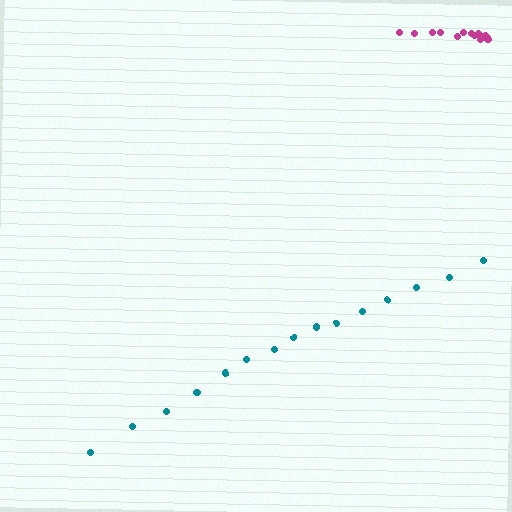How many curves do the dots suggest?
There are 2 distinct paths.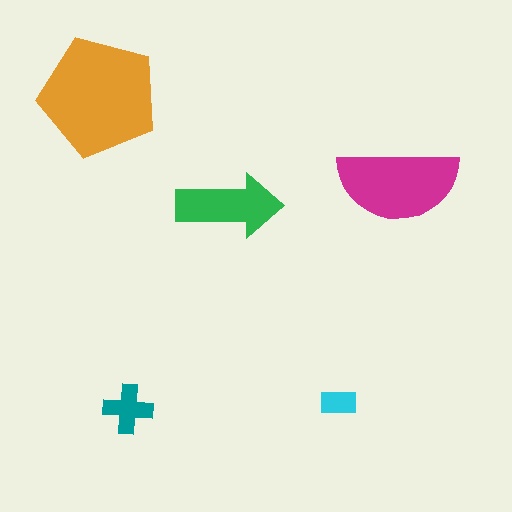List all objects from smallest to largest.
The cyan rectangle, the teal cross, the green arrow, the magenta semicircle, the orange pentagon.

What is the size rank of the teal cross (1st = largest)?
4th.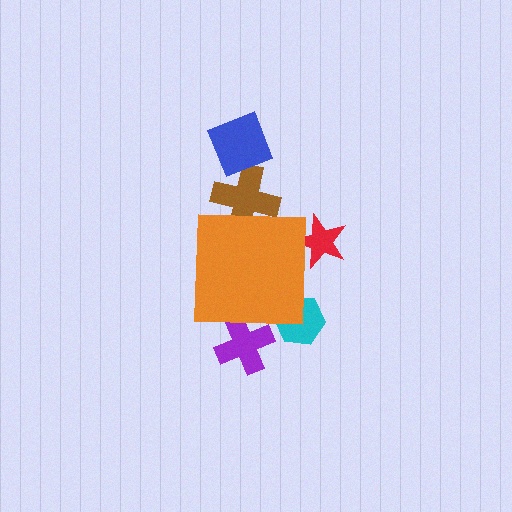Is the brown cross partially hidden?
Yes, the brown cross is partially hidden behind the orange square.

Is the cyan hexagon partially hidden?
Yes, the cyan hexagon is partially hidden behind the orange square.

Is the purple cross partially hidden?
Yes, the purple cross is partially hidden behind the orange square.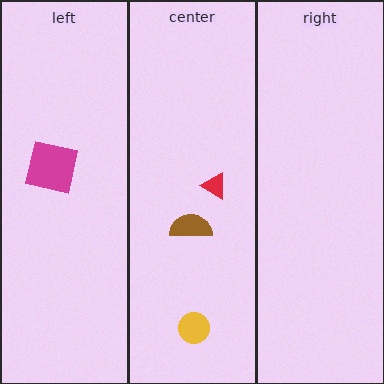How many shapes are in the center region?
3.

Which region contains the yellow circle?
The center region.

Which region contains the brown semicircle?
The center region.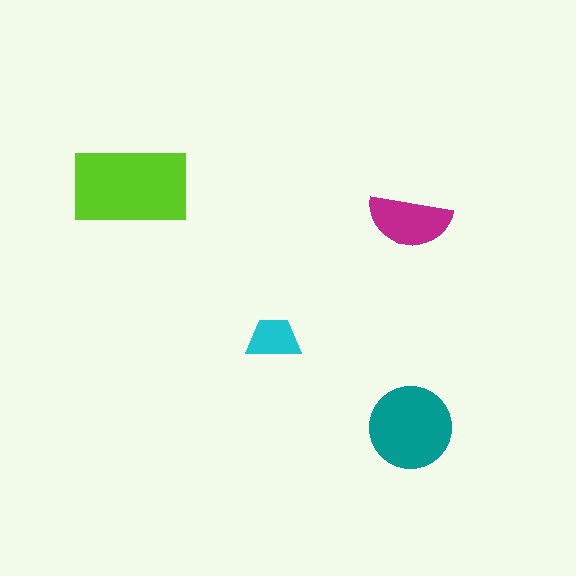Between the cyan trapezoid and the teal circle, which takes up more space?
The teal circle.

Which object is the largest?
The lime rectangle.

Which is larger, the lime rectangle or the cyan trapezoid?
The lime rectangle.